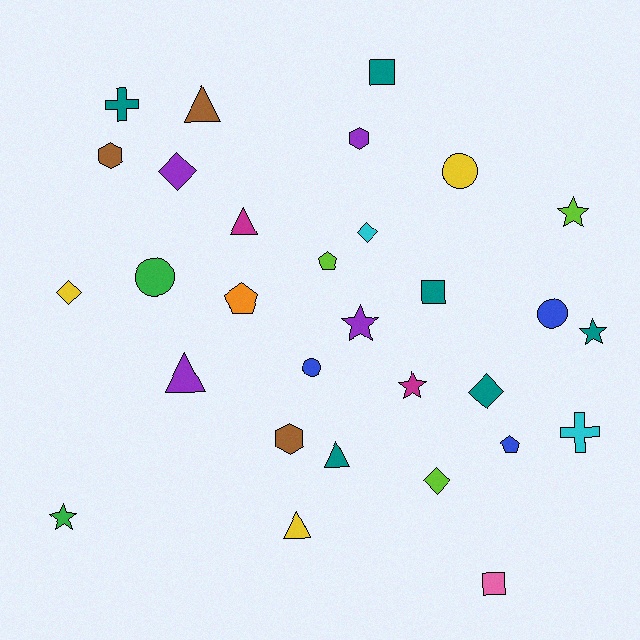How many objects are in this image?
There are 30 objects.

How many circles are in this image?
There are 4 circles.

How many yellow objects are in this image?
There are 3 yellow objects.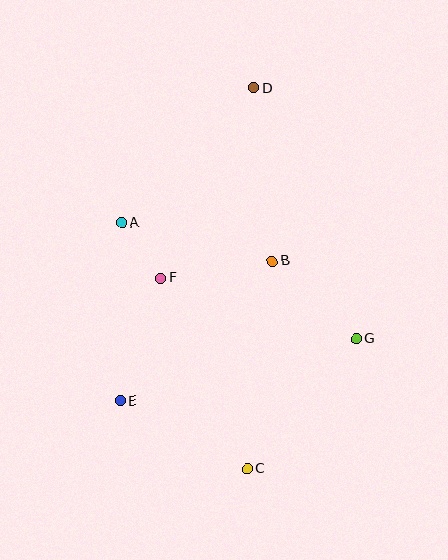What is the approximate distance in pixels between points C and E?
The distance between C and E is approximately 144 pixels.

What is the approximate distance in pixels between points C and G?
The distance between C and G is approximately 170 pixels.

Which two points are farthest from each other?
Points C and D are farthest from each other.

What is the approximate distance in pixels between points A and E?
The distance between A and E is approximately 178 pixels.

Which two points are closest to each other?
Points A and F are closest to each other.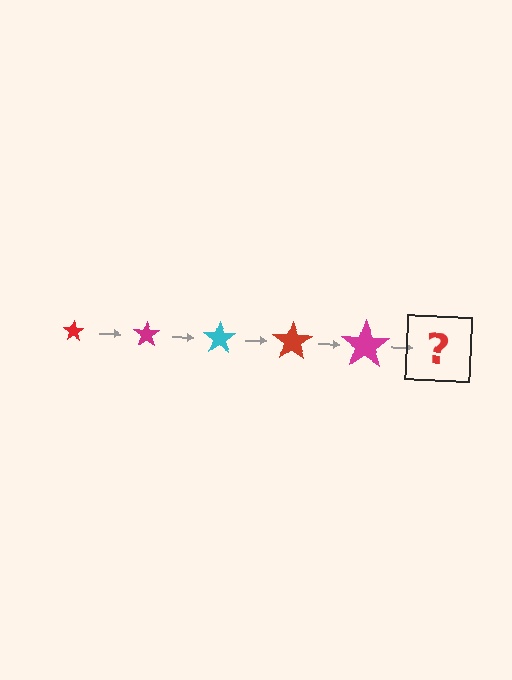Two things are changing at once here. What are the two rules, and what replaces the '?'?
The two rules are that the star grows larger each step and the color cycles through red, magenta, and cyan. The '?' should be a cyan star, larger than the previous one.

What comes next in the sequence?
The next element should be a cyan star, larger than the previous one.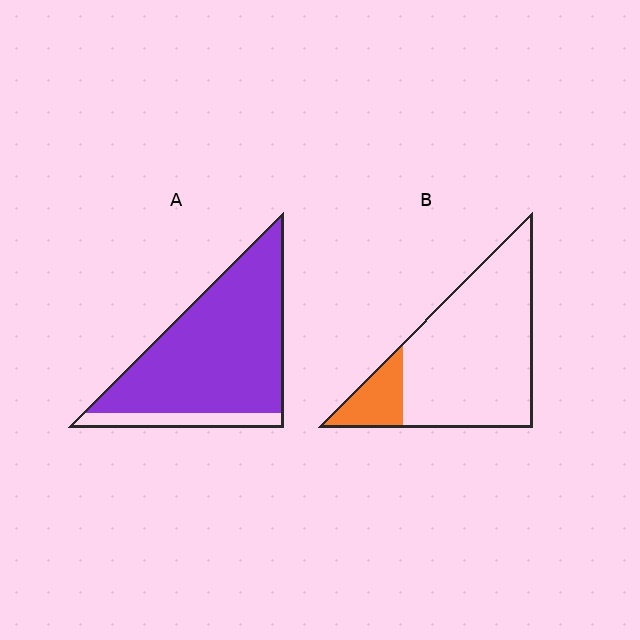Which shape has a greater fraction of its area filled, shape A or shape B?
Shape A.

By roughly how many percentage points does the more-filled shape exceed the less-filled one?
By roughly 70 percentage points (A over B).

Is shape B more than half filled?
No.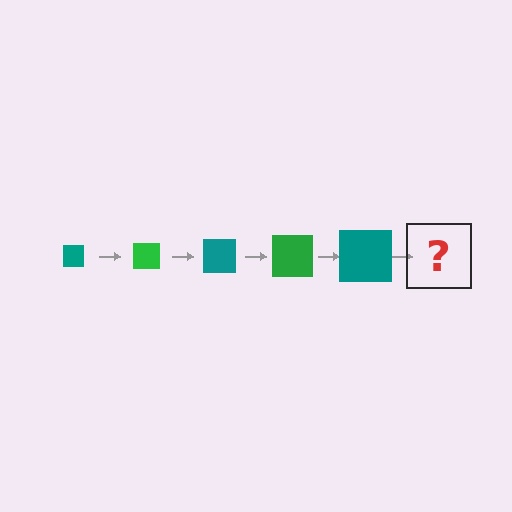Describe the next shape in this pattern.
It should be a green square, larger than the previous one.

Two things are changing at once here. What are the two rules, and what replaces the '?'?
The two rules are that the square grows larger each step and the color cycles through teal and green. The '?' should be a green square, larger than the previous one.